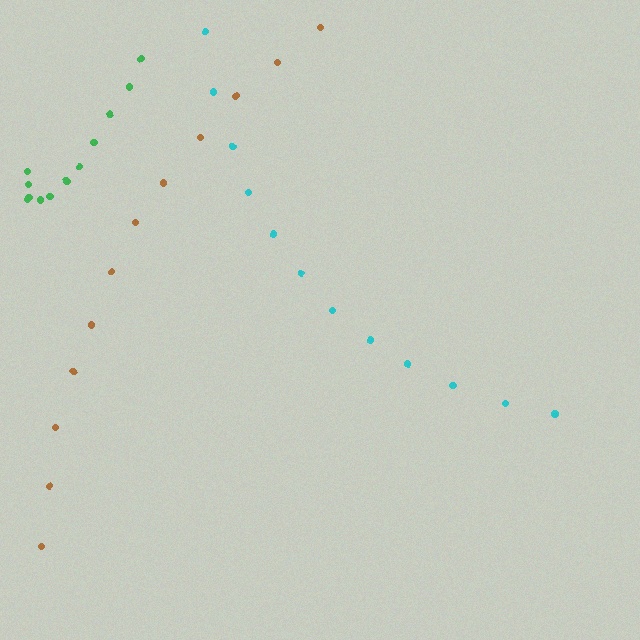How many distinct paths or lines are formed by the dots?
There are 3 distinct paths.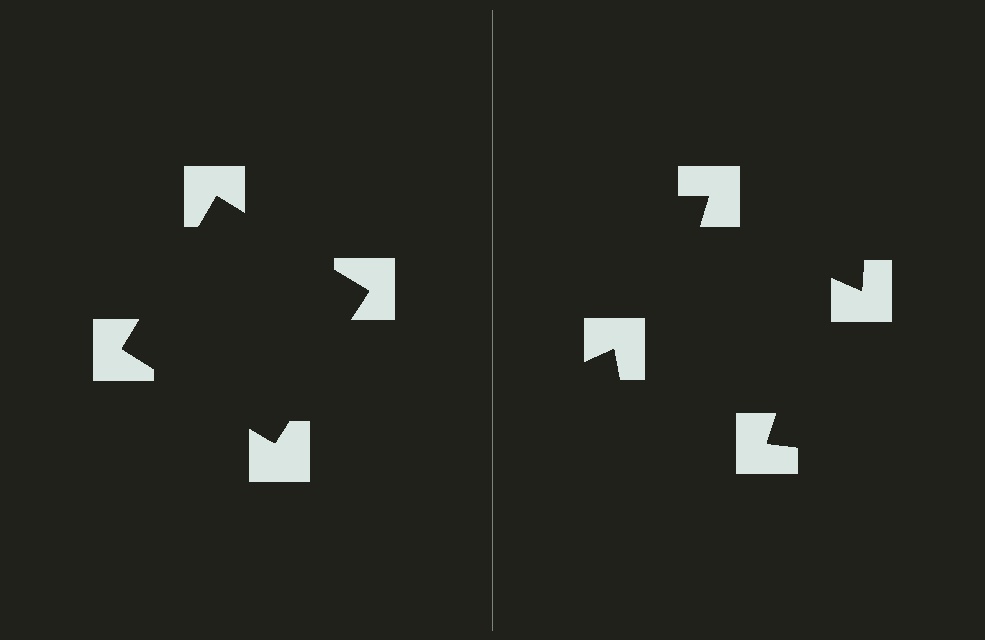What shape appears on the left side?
An illusory square.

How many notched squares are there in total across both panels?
8 — 4 on each side.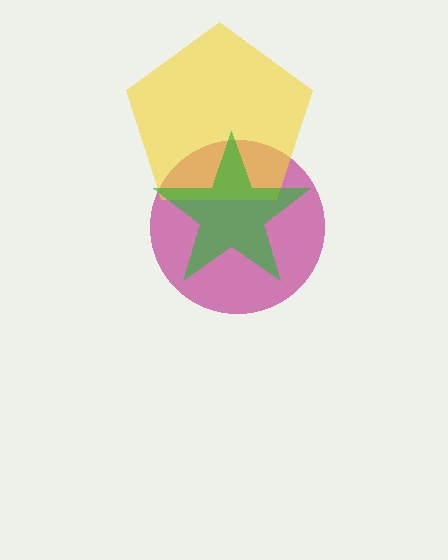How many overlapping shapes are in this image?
There are 3 overlapping shapes in the image.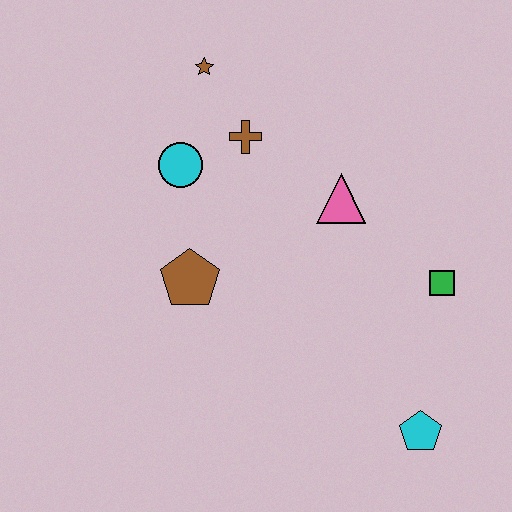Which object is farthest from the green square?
The brown star is farthest from the green square.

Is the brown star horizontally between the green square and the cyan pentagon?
No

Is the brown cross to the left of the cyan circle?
No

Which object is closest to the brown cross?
The cyan circle is closest to the brown cross.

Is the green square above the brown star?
No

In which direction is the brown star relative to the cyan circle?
The brown star is above the cyan circle.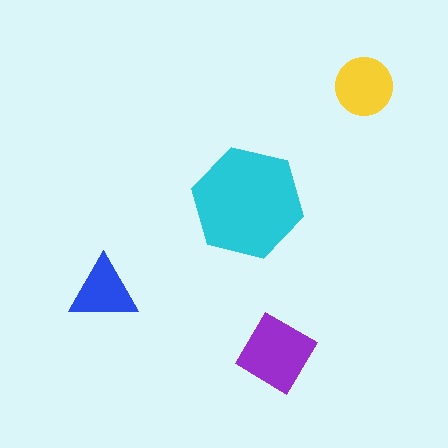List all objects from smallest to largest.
The blue triangle, the yellow circle, the purple diamond, the cyan hexagon.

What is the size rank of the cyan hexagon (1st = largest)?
1st.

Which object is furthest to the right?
The yellow circle is rightmost.